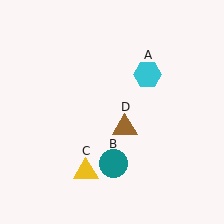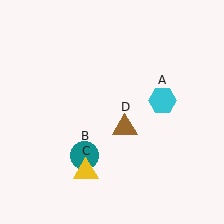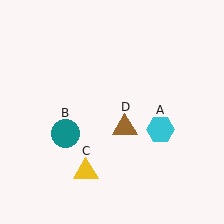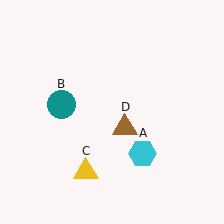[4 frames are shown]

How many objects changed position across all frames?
2 objects changed position: cyan hexagon (object A), teal circle (object B).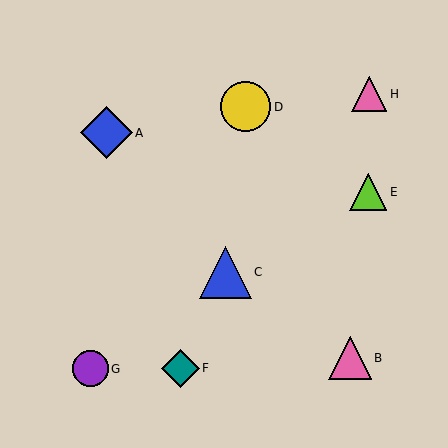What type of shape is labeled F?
Shape F is a teal diamond.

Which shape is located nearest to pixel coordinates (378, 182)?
The lime triangle (labeled E) at (368, 192) is nearest to that location.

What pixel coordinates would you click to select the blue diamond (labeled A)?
Click at (106, 133) to select the blue diamond A.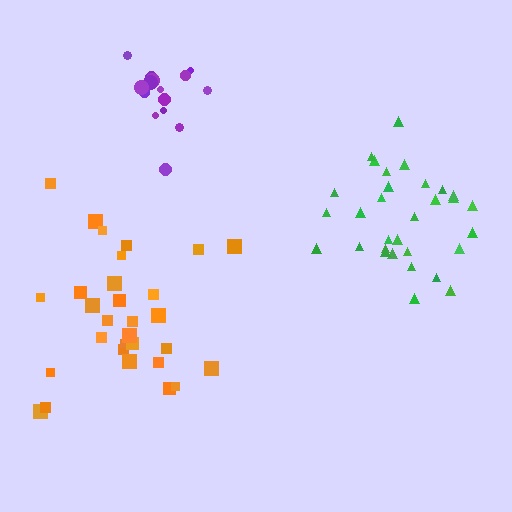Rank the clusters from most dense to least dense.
purple, green, orange.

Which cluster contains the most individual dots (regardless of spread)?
Green (31).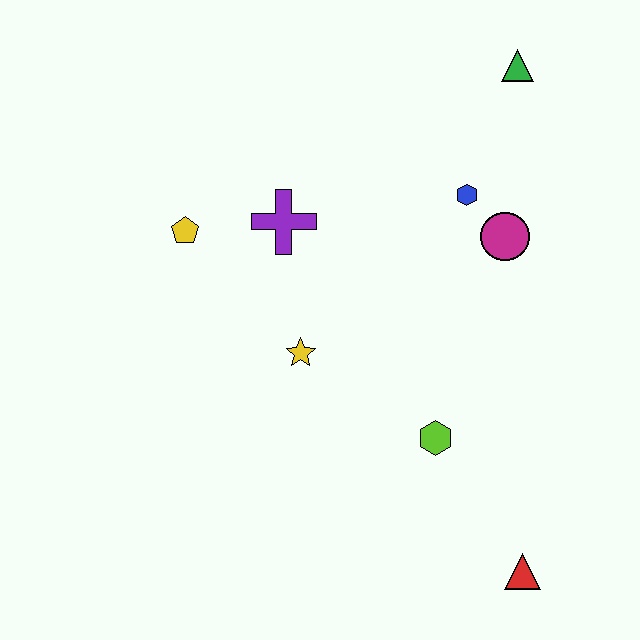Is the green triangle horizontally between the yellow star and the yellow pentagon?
No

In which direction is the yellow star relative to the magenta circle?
The yellow star is to the left of the magenta circle.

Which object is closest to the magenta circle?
The blue hexagon is closest to the magenta circle.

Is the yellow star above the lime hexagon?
Yes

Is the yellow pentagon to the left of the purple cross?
Yes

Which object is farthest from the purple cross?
The red triangle is farthest from the purple cross.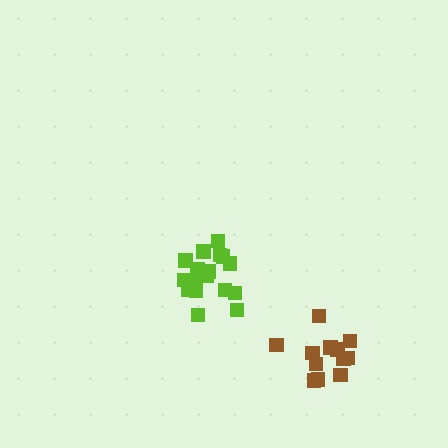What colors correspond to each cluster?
The clusters are colored: lime, brown.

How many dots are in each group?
Group 1: 18 dots, Group 2: 12 dots (30 total).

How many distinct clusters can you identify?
There are 2 distinct clusters.